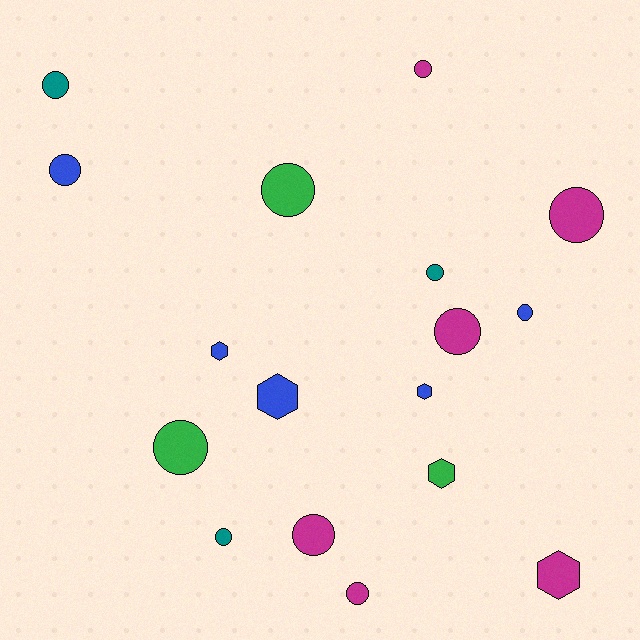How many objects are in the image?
There are 17 objects.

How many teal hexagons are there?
There are no teal hexagons.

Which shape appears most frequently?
Circle, with 12 objects.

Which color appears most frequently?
Magenta, with 6 objects.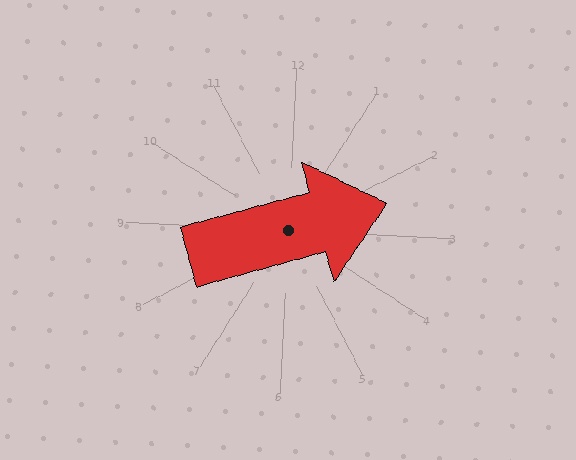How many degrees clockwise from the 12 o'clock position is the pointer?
Approximately 72 degrees.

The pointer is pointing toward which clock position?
Roughly 2 o'clock.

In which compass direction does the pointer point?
East.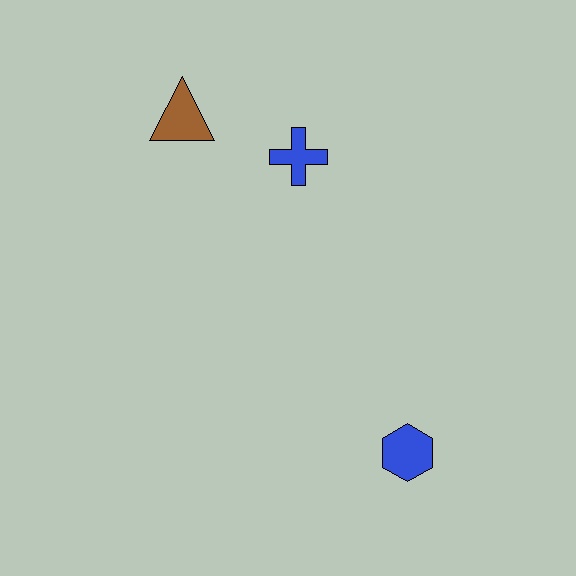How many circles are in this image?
There are no circles.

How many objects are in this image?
There are 3 objects.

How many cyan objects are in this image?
There are no cyan objects.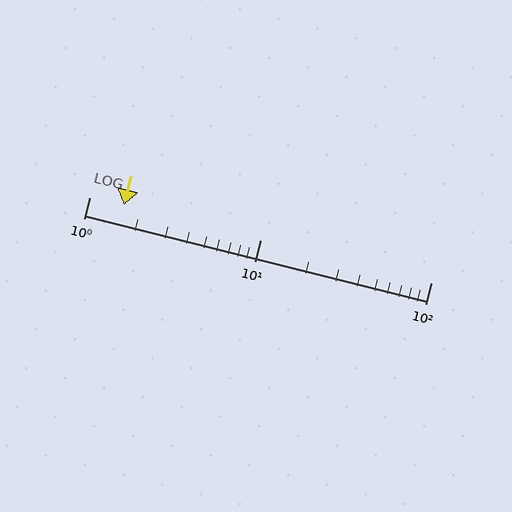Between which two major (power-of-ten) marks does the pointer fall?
The pointer is between 1 and 10.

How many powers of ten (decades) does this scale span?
The scale spans 2 decades, from 1 to 100.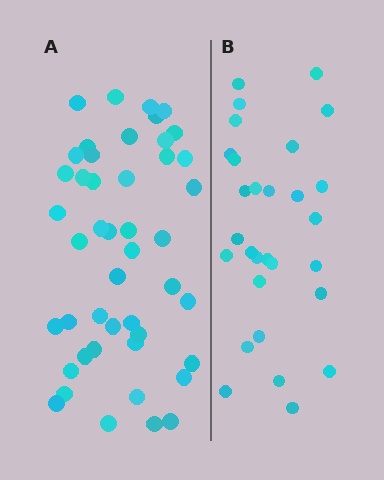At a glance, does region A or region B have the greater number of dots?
Region A (the left region) has more dots.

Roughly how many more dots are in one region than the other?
Region A has approximately 15 more dots than region B.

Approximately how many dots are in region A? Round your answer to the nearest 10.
About 50 dots. (The exact count is 46, which rounds to 50.)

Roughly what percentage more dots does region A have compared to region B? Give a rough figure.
About 60% more.